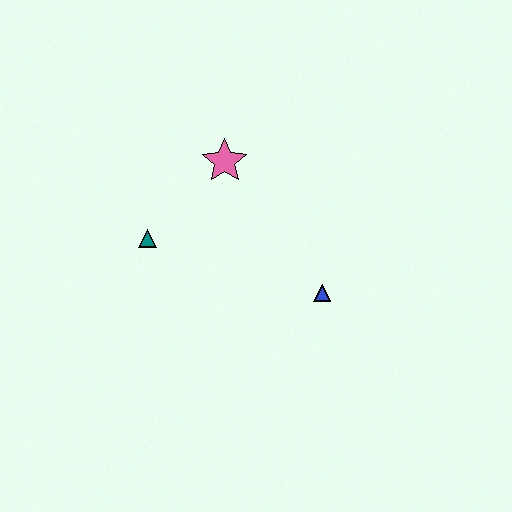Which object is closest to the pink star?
The teal triangle is closest to the pink star.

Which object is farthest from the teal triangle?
The blue triangle is farthest from the teal triangle.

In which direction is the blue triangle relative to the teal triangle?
The blue triangle is to the right of the teal triangle.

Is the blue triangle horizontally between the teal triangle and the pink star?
No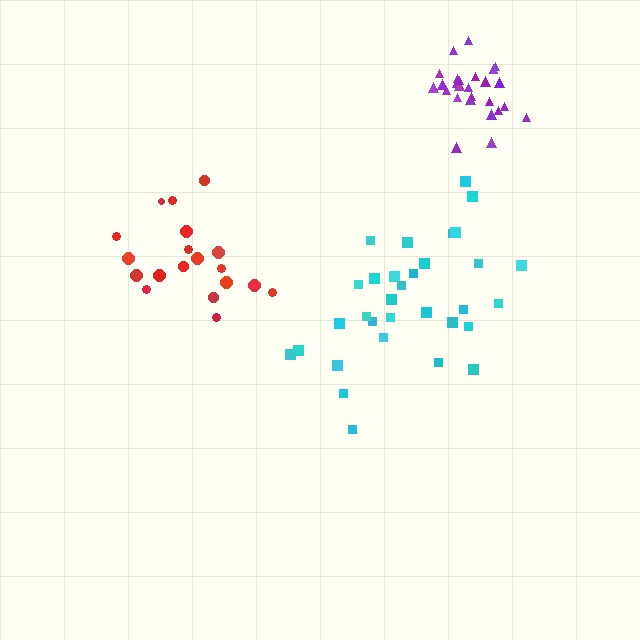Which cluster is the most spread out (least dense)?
Cyan.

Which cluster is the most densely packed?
Purple.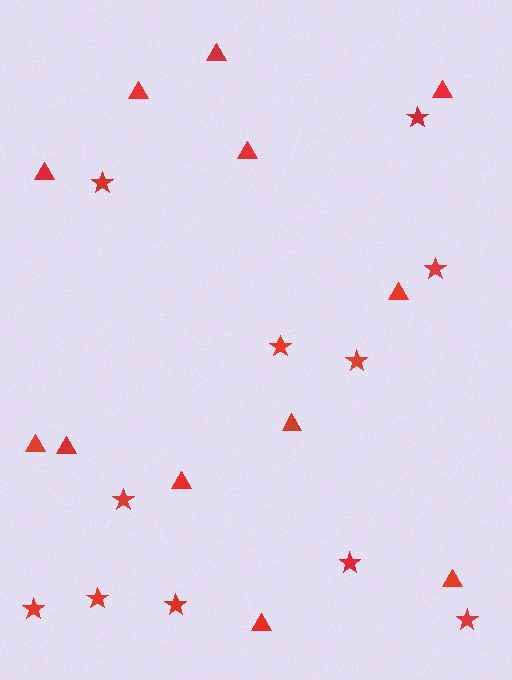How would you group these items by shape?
There are 2 groups: one group of triangles (12) and one group of stars (11).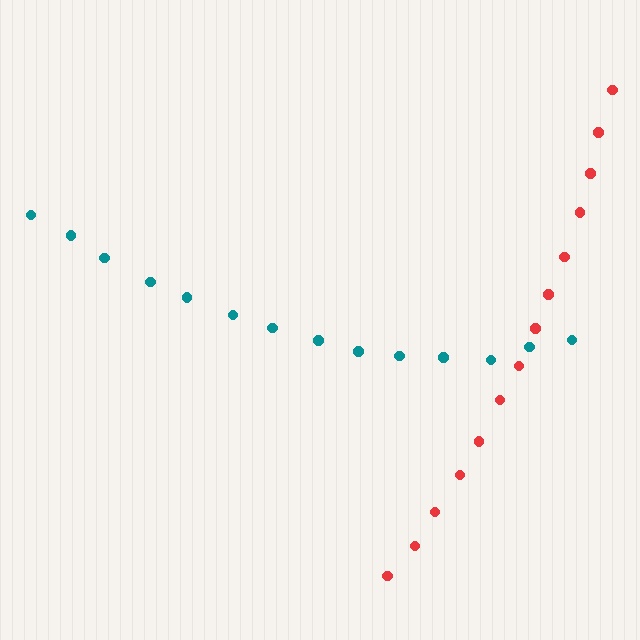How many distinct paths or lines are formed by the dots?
There are 2 distinct paths.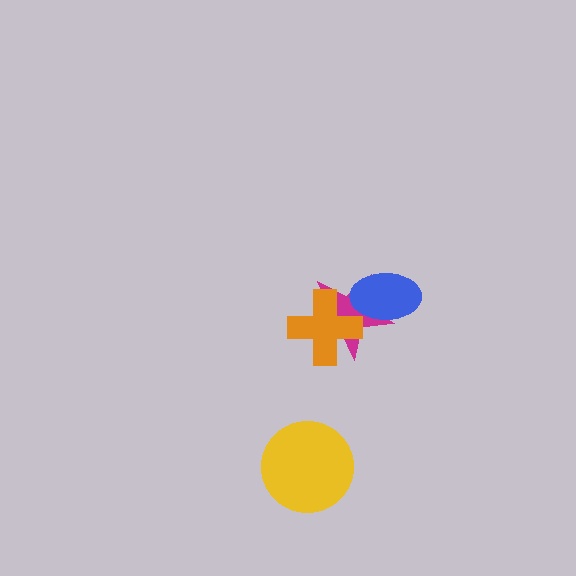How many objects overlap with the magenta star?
2 objects overlap with the magenta star.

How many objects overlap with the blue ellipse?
1 object overlaps with the blue ellipse.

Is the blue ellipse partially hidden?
No, no other shape covers it.